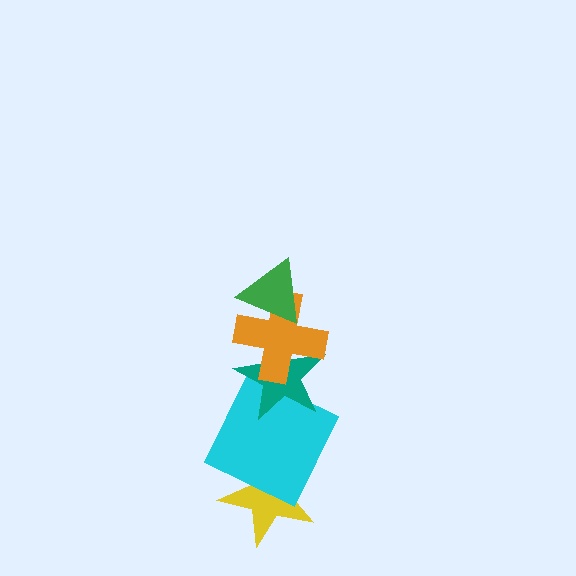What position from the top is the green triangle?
The green triangle is 1st from the top.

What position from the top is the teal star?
The teal star is 3rd from the top.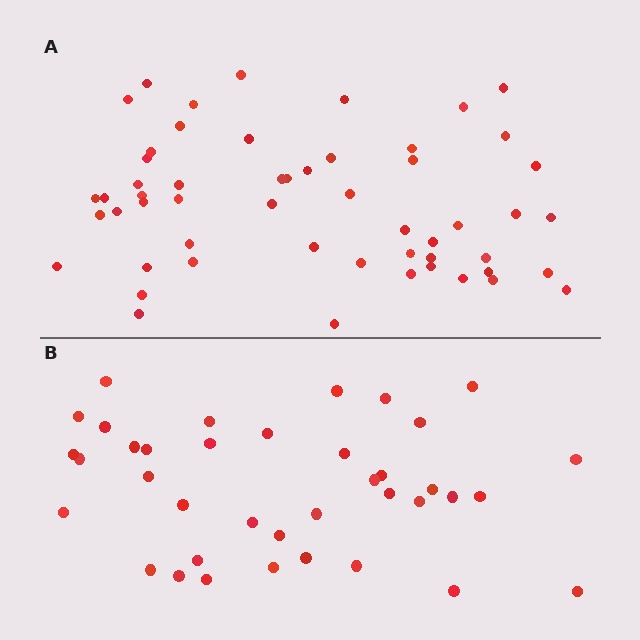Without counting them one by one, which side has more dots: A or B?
Region A (the top region) has more dots.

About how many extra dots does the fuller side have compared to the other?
Region A has approximately 15 more dots than region B.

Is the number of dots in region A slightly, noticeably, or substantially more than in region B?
Region A has noticeably more, but not dramatically so. The ratio is roughly 1.4 to 1.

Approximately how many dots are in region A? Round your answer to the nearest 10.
About 50 dots. (The exact count is 54, which rounds to 50.)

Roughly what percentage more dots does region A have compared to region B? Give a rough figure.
About 40% more.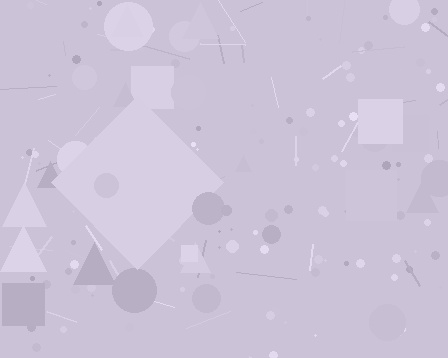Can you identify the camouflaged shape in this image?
The camouflaged shape is a diamond.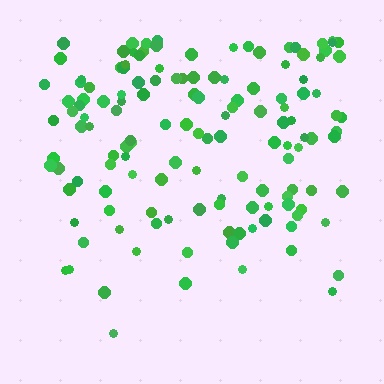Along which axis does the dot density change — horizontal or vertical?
Vertical.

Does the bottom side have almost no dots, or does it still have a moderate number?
Still a moderate number, just noticeably fewer than the top.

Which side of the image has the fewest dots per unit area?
The bottom.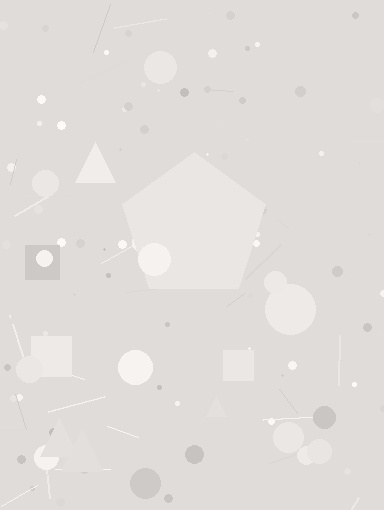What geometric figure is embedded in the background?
A pentagon is embedded in the background.